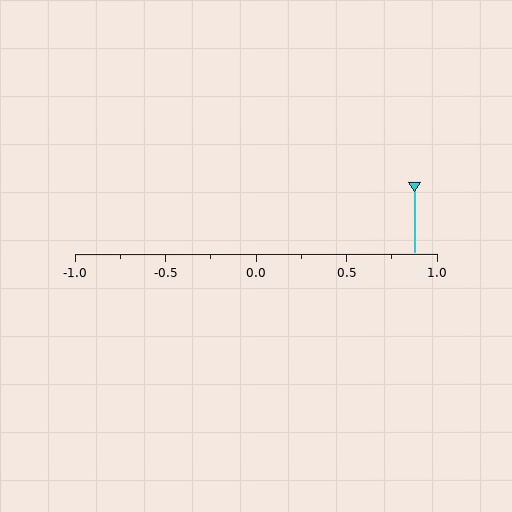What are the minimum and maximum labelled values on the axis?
The axis runs from -1.0 to 1.0.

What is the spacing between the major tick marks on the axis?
The major ticks are spaced 0.5 apart.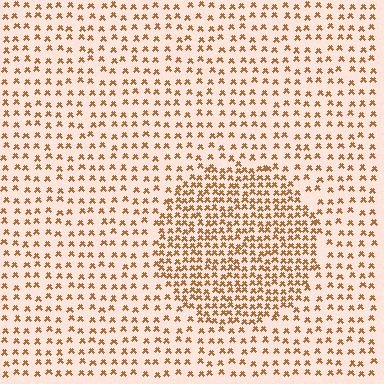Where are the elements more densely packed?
The elements are more densely packed inside the circle boundary.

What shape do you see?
I see a circle.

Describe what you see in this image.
The image contains small brown elements arranged at two different densities. A circle-shaped region is visible where the elements are more densely packed than the surrounding area.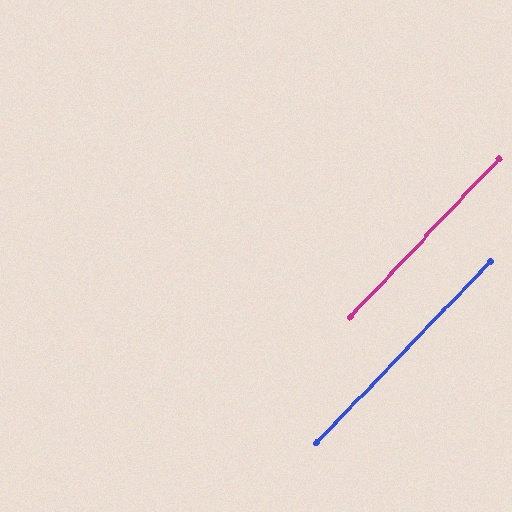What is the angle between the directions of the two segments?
Approximately 1 degree.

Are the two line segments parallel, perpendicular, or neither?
Parallel — their directions differ by only 0.7°.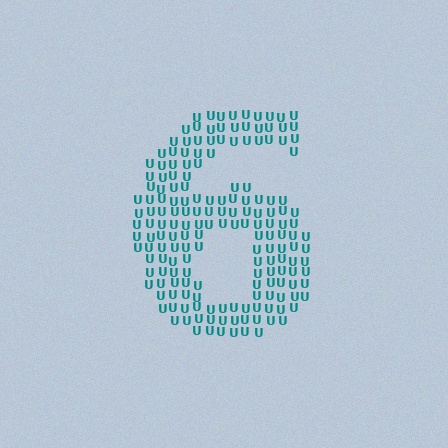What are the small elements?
The small elements are letter U's.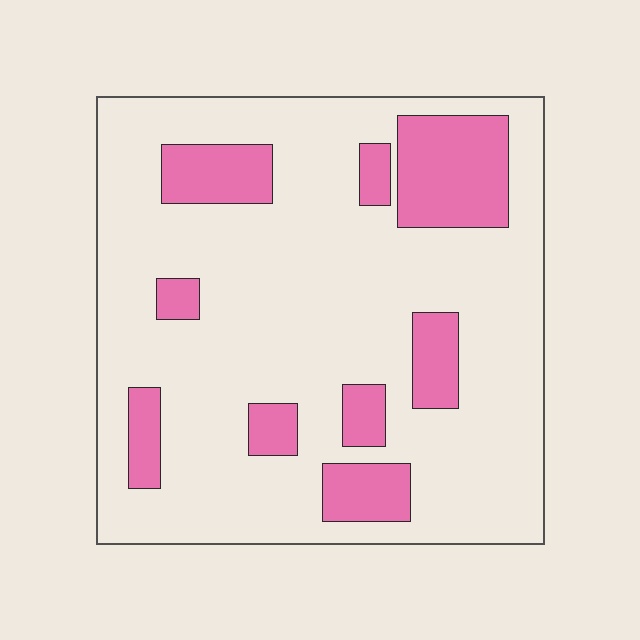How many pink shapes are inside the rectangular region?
9.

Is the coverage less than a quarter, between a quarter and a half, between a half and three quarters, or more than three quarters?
Less than a quarter.